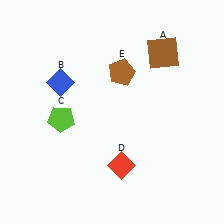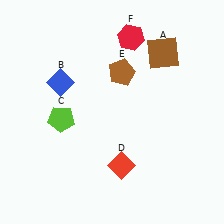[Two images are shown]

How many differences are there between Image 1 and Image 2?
There is 1 difference between the two images.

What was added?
A red hexagon (F) was added in Image 2.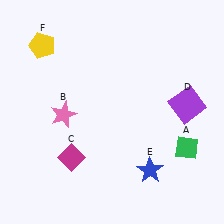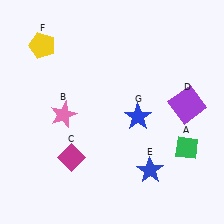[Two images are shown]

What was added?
A blue star (G) was added in Image 2.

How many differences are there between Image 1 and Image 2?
There is 1 difference between the two images.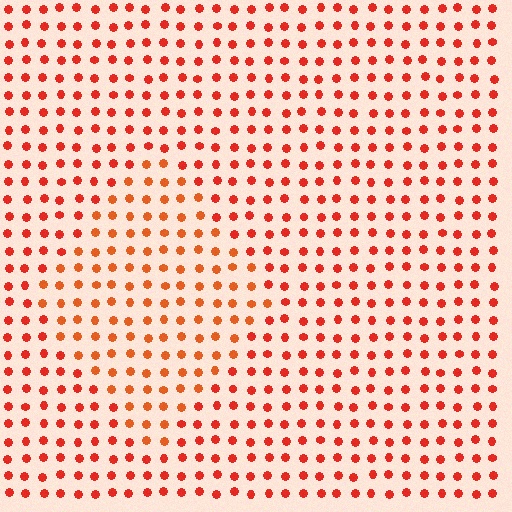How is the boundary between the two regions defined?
The boundary is defined purely by a slight shift in hue (about 16 degrees). Spacing, size, and orientation are identical on both sides.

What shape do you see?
I see a diamond.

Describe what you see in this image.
The image is filled with small red elements in a uniform arrangement. A diamond-shaped region is visible where the elements are tinted to a slightly different hue, forming a subtle color boundary.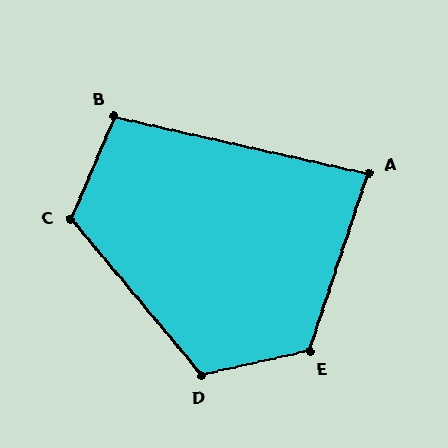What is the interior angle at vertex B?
Approximately 101 degrees (obtuse).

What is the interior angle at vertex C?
Approximately 117 degrees (obtuse).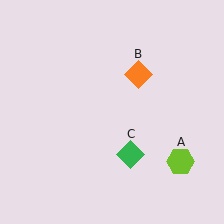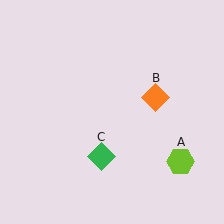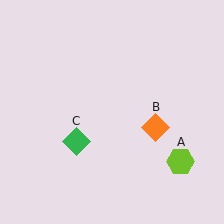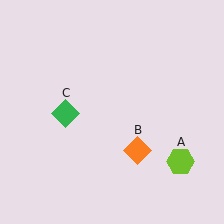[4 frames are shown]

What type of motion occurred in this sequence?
The orange diamond (object B), green diamond (object C) rotated clockwise around the center of the scene.